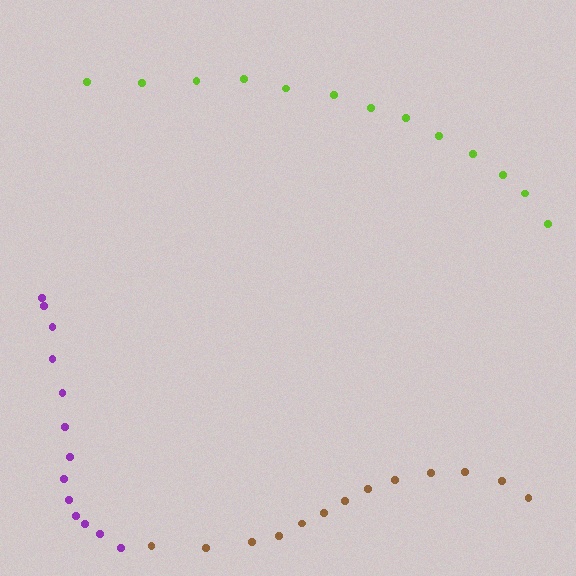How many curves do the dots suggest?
There are 3 distinct paths.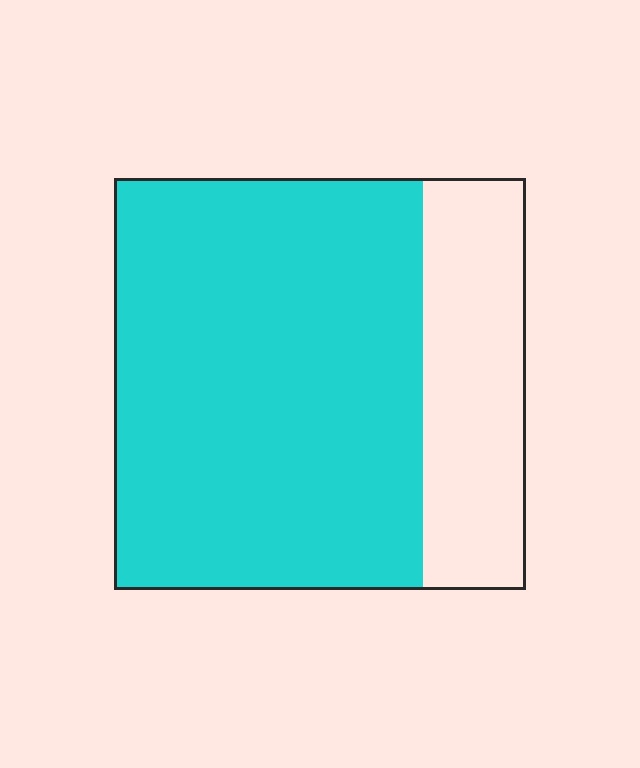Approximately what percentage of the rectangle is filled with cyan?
Approximately 75%.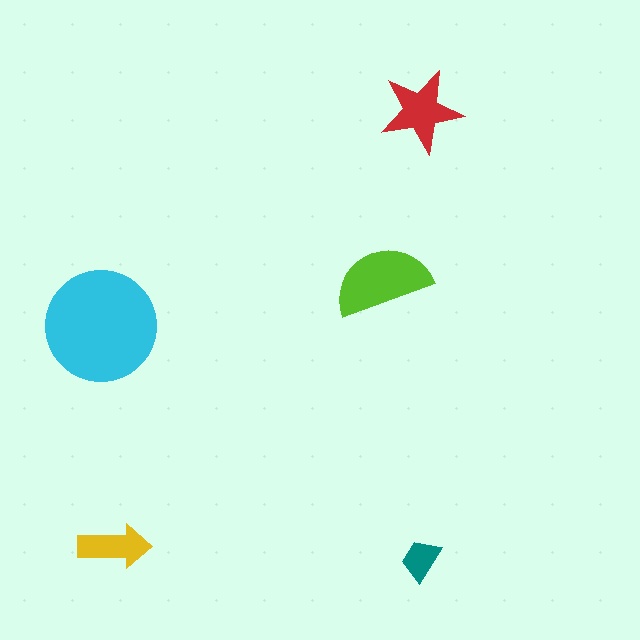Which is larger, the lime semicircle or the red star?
The lime semicircle.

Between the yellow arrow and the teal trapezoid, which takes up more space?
The yellow arrow.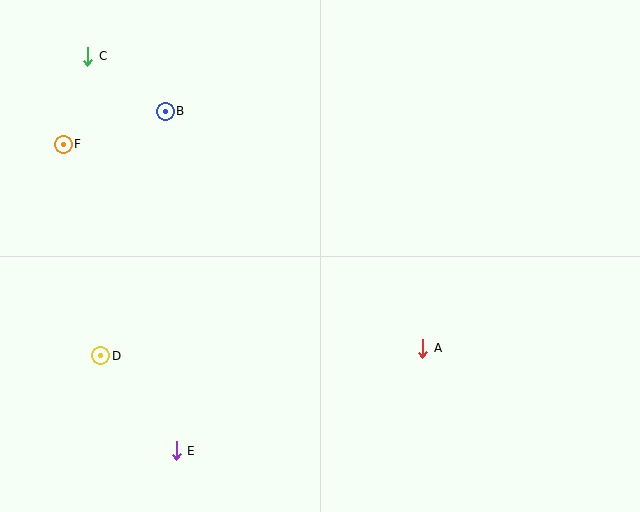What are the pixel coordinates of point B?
Point B is at (165, 111).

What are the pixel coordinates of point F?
Point F is at (63, 144).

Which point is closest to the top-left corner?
Point C is closest to the top-left corner.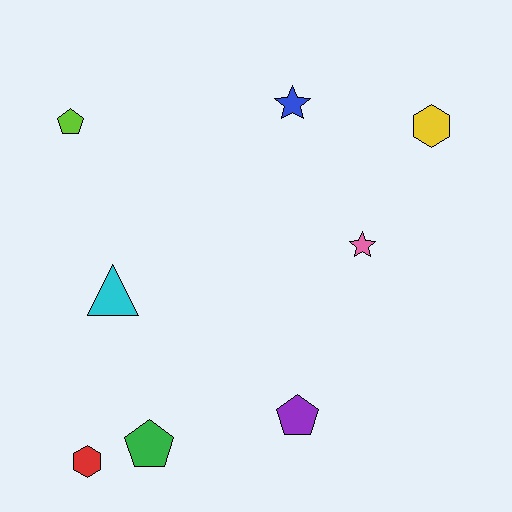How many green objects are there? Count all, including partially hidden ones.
There is 1 green object.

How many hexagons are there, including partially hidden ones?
There are 2 hexagons.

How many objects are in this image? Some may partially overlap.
There are 8 objects.